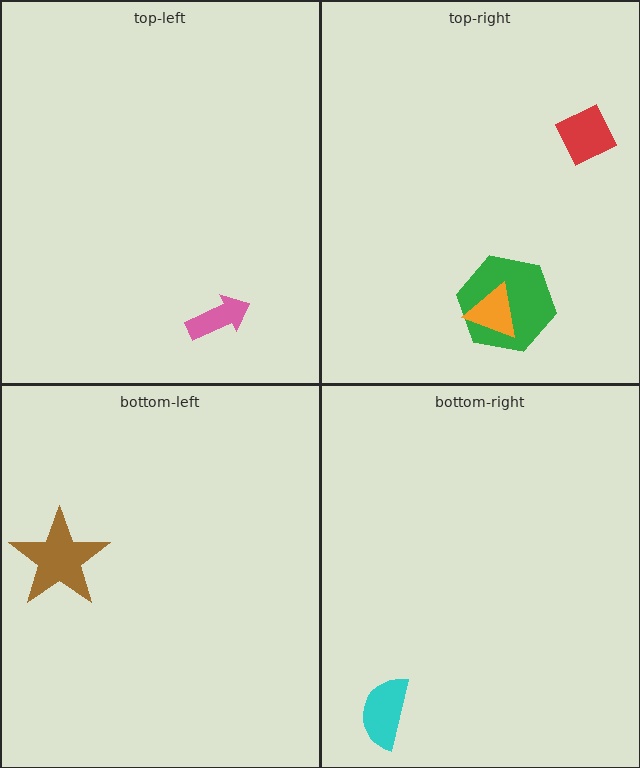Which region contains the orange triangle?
The top-right region.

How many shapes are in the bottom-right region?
1.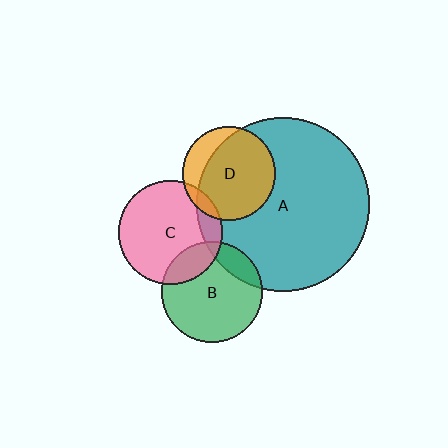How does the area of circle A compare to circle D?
Approximately 3.5 times.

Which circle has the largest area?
Circle A (teal).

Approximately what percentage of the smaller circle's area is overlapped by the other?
Approximately 75%.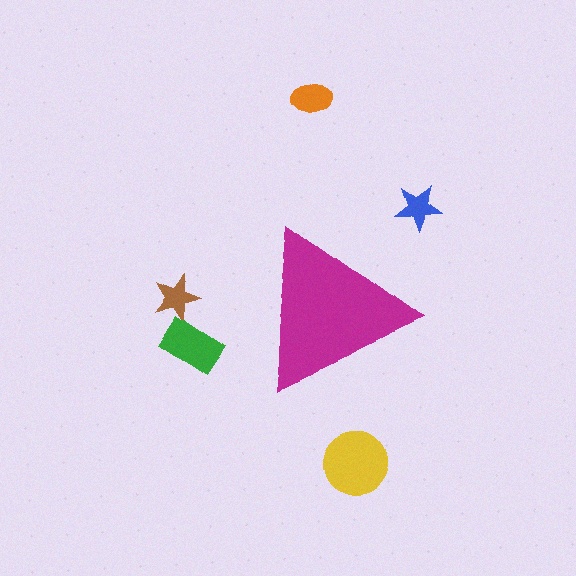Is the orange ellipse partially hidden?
No, the orange ellipse is fully visible.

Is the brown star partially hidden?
No, the brown star is fully visible.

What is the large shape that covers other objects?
A magenta triangle.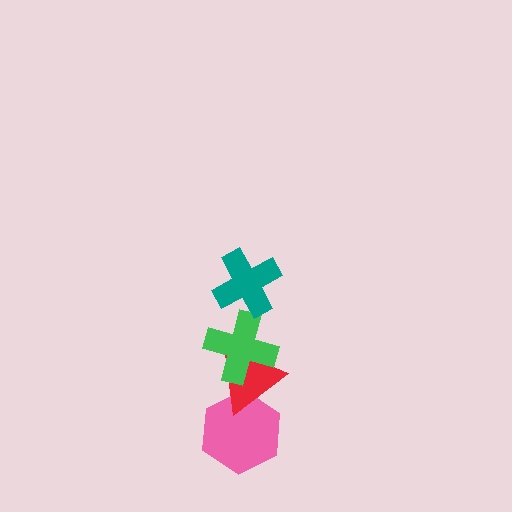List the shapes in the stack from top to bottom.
From top to bottom: the teal cross, the green cross, the red triangle, the pink hexagon.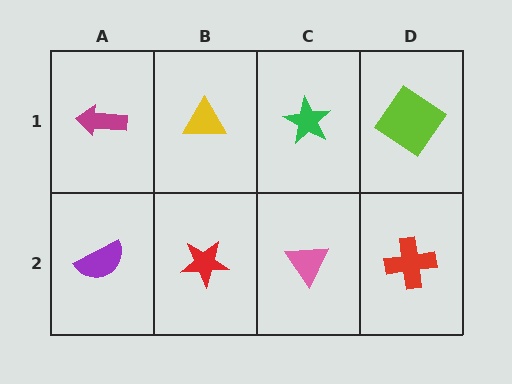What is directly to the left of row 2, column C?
A red star.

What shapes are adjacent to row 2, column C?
A green star (row 1, column C), a red star (row 2, column B), a red cross (row 2, column D).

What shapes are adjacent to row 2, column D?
A lime diamond (row 1, column D), a pink triangle (row 2, column C).